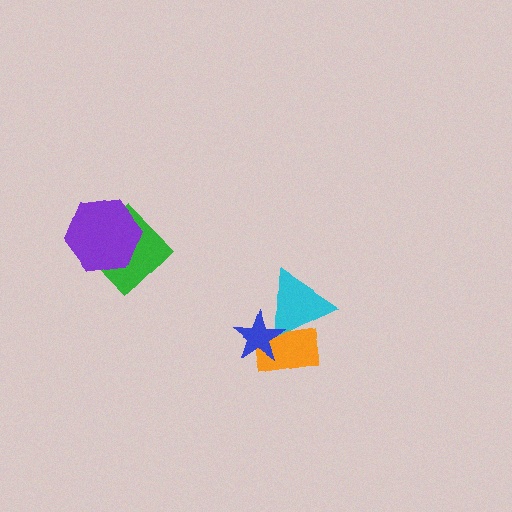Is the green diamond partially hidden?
Yes, it is partially covered by another shape.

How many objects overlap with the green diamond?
1 object overlaps with the green diamond.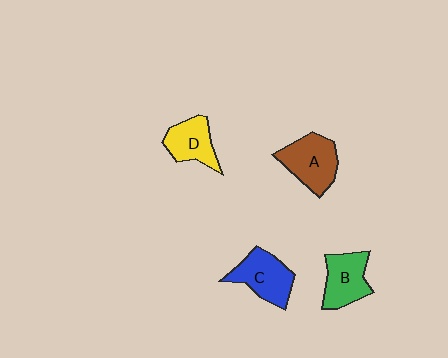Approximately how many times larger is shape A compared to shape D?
Approximately 1.3 times.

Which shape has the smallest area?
Shape D (yellow).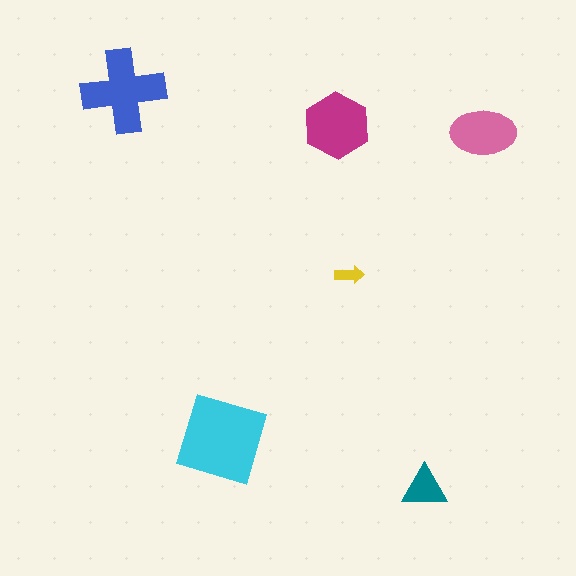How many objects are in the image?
There are 6 objects in the image.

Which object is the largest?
The cyan square.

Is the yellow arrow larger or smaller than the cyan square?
Smaller.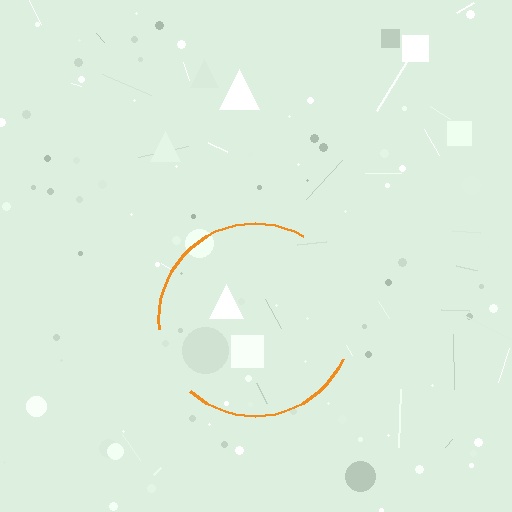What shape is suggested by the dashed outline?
The dashed outline suggests a circle.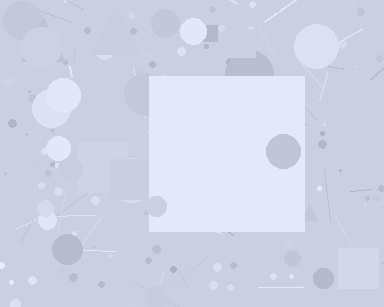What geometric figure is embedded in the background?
A square is embedded in the background.